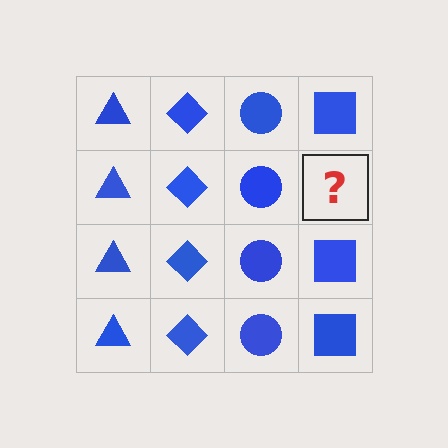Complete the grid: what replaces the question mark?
The question mark should be replaced with a blue square.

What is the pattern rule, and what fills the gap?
The rule is that each column has a consistent shape. The gap should be filled with a blue square.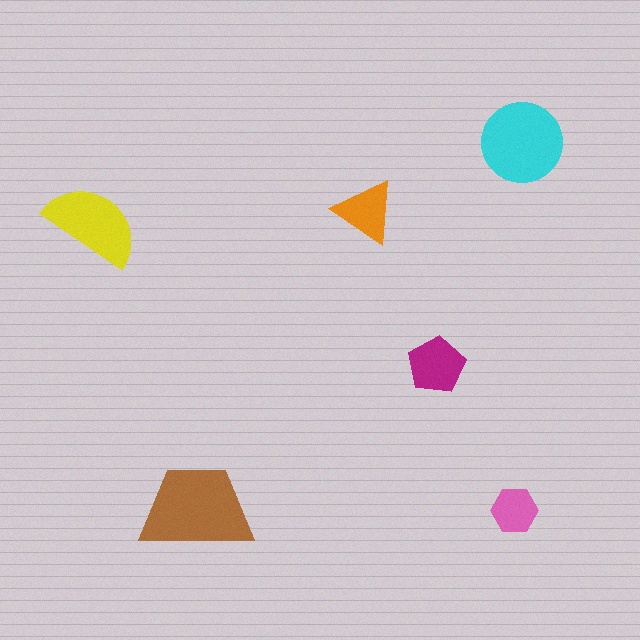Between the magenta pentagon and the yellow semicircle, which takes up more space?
The yellow semicircle.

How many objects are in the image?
There are 6 objects in the image.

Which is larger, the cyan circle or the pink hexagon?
The cyan circle.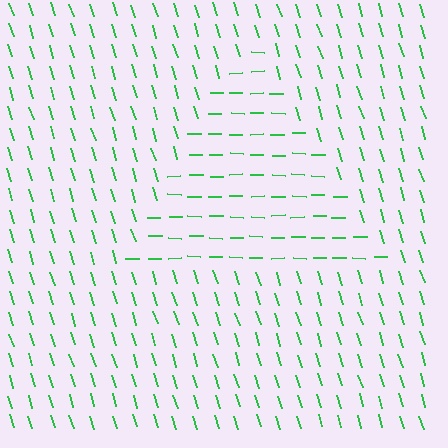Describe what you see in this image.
The image is filled with small green line segments. A triangle region in the image has lines oriented differently from the surrounding lines, creating a visible texture boundary.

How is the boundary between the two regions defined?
The boundary is defined purely by a change in line orientation (approximately 72 degrees difference). All lines are the same color and thickness.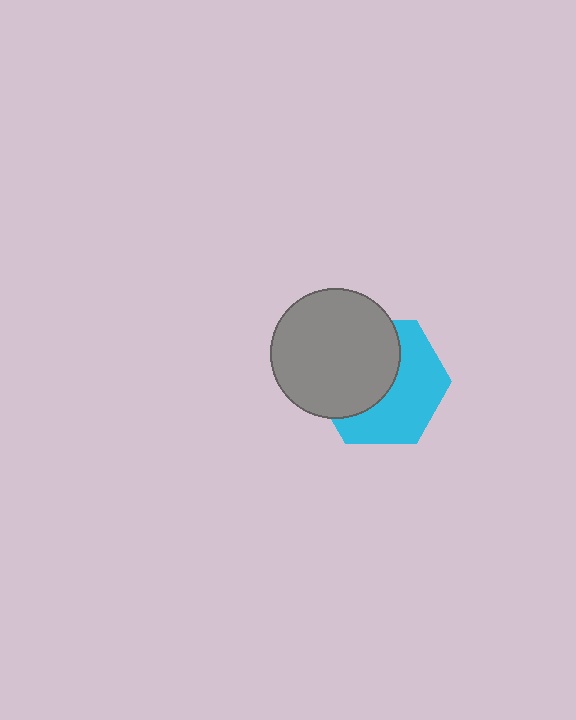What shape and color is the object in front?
The object in front is a gray circle.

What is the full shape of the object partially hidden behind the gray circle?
The partially hidden object is a cyan hexagon.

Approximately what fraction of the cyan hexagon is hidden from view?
Roughly 50% of the cyan hexagon is hidden behind the gray circle.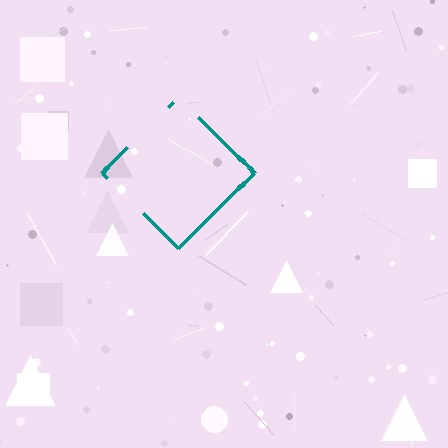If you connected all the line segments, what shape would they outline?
They would outline a diamond.